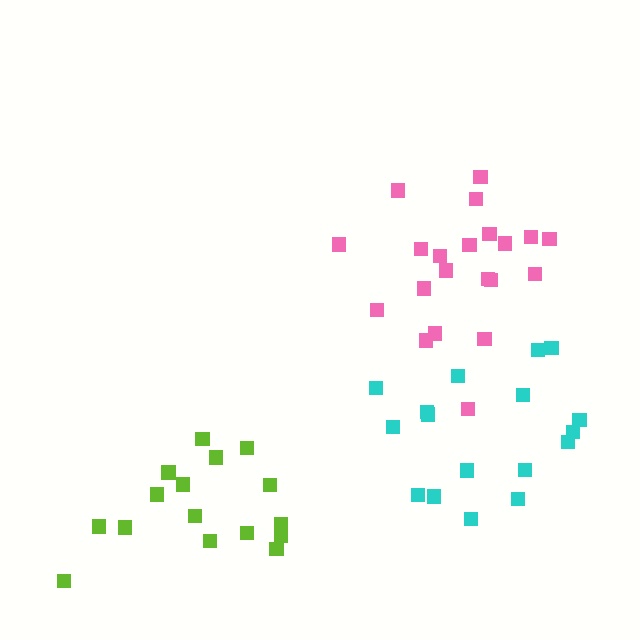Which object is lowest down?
The lime cluster is bottommost.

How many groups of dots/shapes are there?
There are 3 groups.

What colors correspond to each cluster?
The clusters are colored: pink, lime, cyan.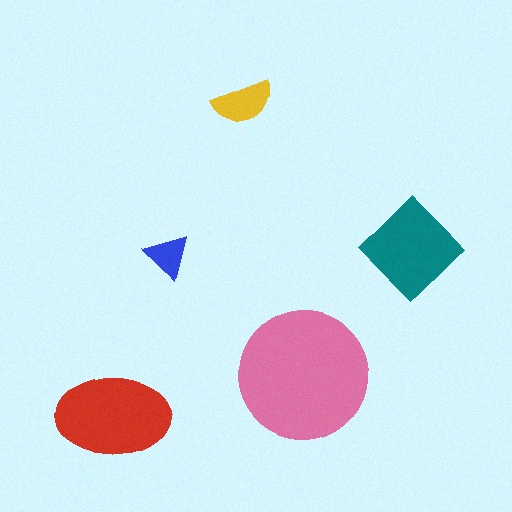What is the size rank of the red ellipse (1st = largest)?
2nd.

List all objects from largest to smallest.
The pink circle, the red ellipse, the teal diamond, the yellow semicircle, the blue triangle.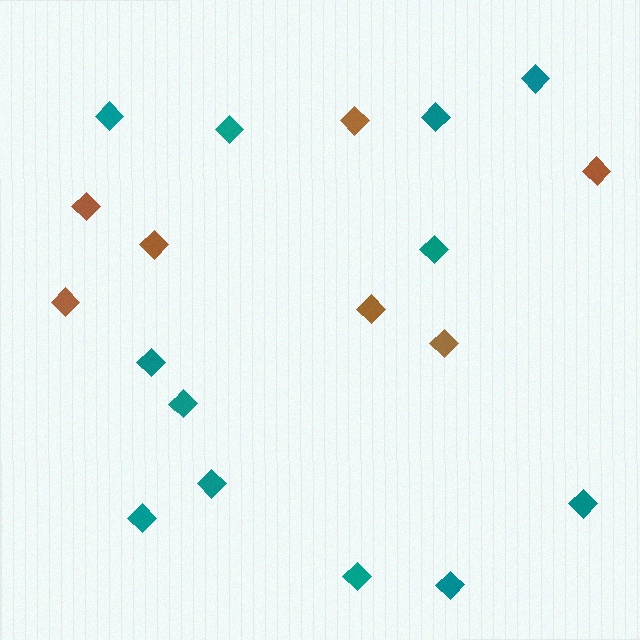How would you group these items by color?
There are 2 groups: one group of brown diamonds (7) and one group of teal diamonds (12).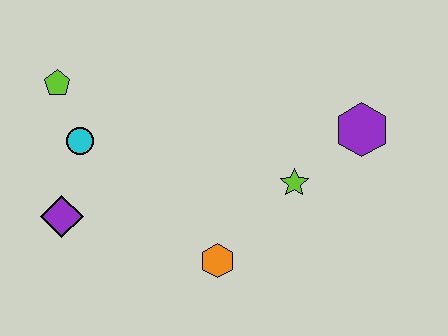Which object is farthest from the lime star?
The lime pentagon is farthest from the lime star.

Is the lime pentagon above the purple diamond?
Yes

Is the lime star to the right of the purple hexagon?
No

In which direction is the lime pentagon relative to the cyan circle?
The lime pentagon is above the cyan circle.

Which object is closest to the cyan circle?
The lime pentagon is closest to the cyan circle.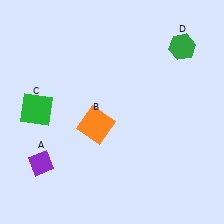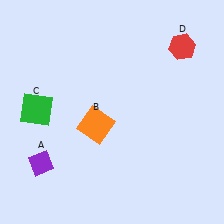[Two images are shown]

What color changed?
The hexagon (D) changed from green in Image 1 to red in Image 2.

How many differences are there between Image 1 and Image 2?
There is 1 difference between the two images.